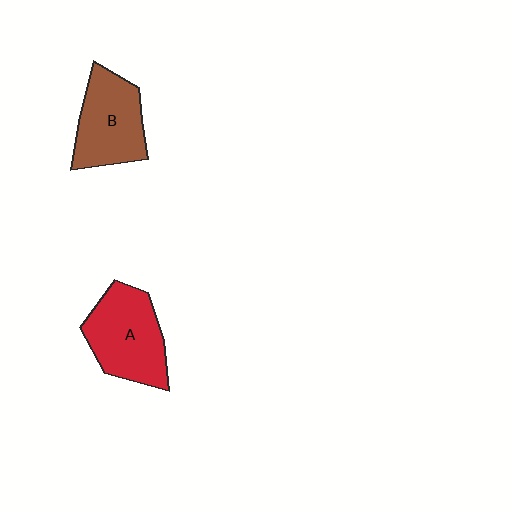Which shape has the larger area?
Shape A (red).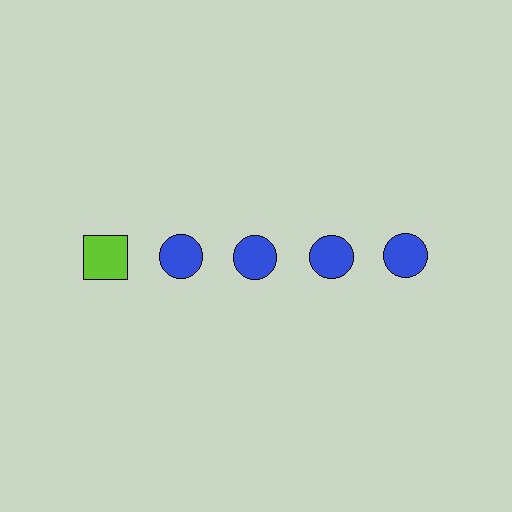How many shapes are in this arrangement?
There are 5 shapes arranged in a grid pattern.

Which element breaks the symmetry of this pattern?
The lime square in the top row, leftmost column breaks the symmetry. All other shapes are blue circles.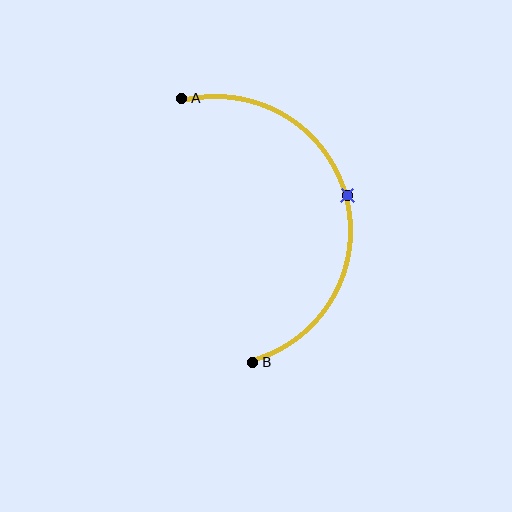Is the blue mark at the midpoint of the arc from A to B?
Yes. The blue mark lies on the arc at equal arc-length from both A and B — it is the arc midpoint.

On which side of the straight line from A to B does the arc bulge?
The arc bulges to the right of the straight line connecting A and B.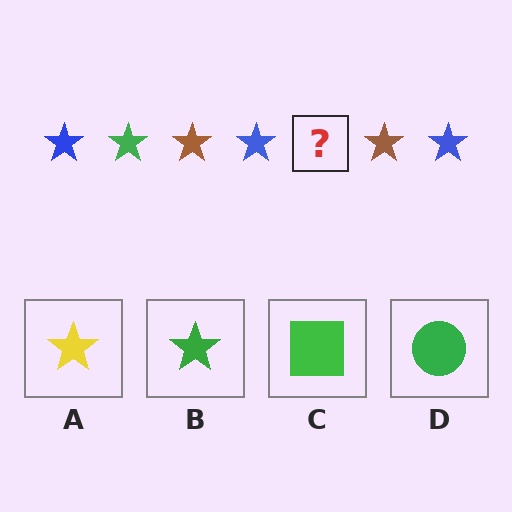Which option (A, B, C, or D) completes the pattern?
B.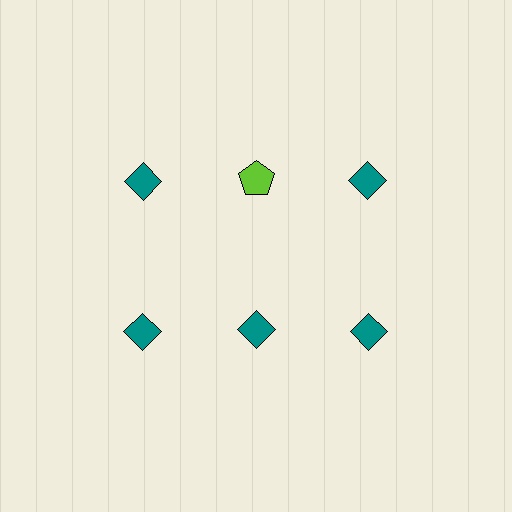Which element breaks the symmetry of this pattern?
The lime pentagon in the top row, second from left column breaks the symmetry. All other shapes are teal diamonds.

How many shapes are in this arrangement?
There are 6 shapes arranged in a grid pattern.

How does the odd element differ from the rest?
It differs in both color (lime instead of teal) and shape (pentagon instead of diamond).